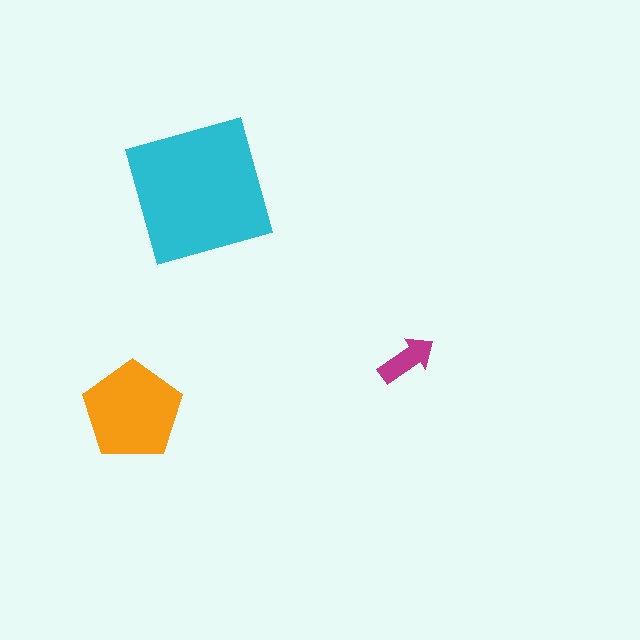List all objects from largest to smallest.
The cyan square, the orange pentagon, the magenta arrow.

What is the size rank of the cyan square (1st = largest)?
1st.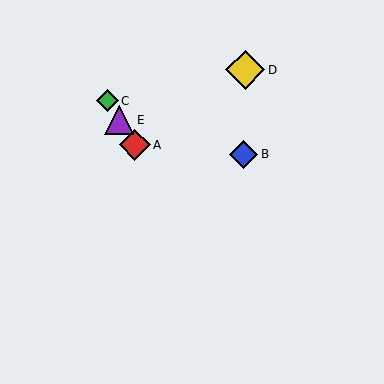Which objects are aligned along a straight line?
Objects A, C, E are aligned along a straight line.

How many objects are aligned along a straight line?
3 objects (A, C, E) are aligned along a straight line.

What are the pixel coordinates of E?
Object E is at (119, 120).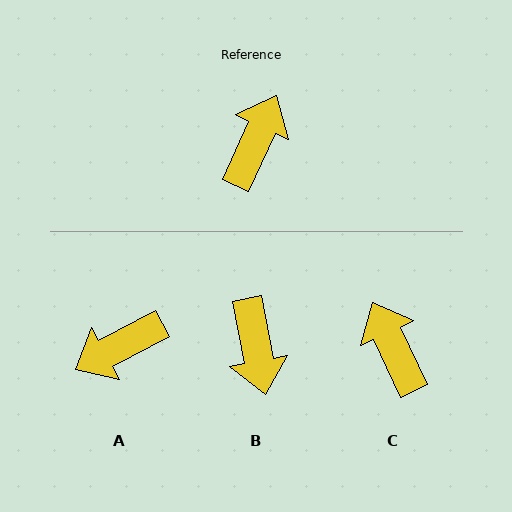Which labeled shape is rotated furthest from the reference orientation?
B, about 144 degrees away.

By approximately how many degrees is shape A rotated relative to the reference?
Approximately 143 degrees counter-clockwise.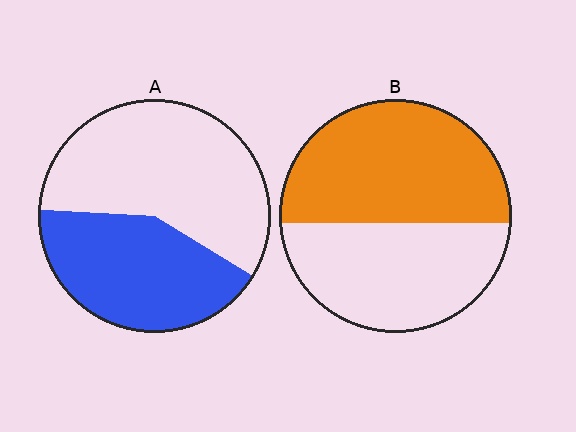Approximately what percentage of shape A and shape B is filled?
A is approximately 40% and B is approximately 55%.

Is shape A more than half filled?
No.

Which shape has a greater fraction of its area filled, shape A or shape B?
Shape B.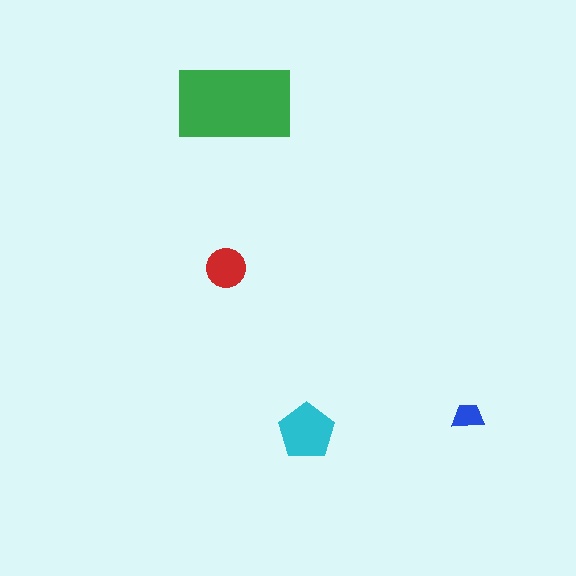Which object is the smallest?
The blue trapezoid.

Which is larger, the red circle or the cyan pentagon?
The cyan pentagon.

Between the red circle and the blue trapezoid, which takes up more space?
The red circle.